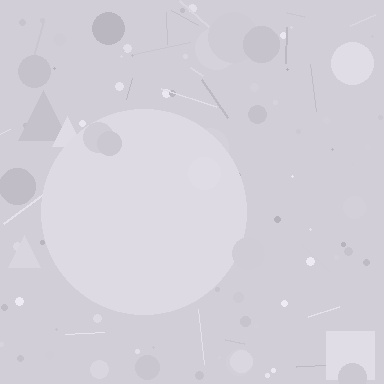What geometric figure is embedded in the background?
A circle is embedded in the background.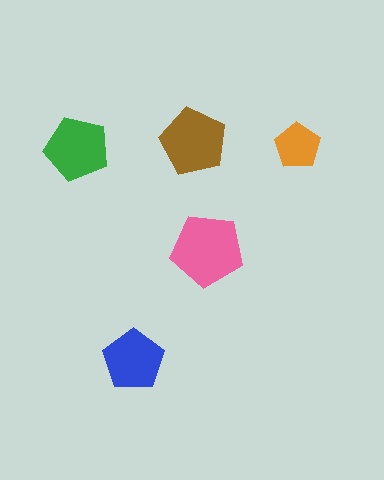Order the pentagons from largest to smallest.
the pink one, the brown one, the green one, the blue one, the orange one.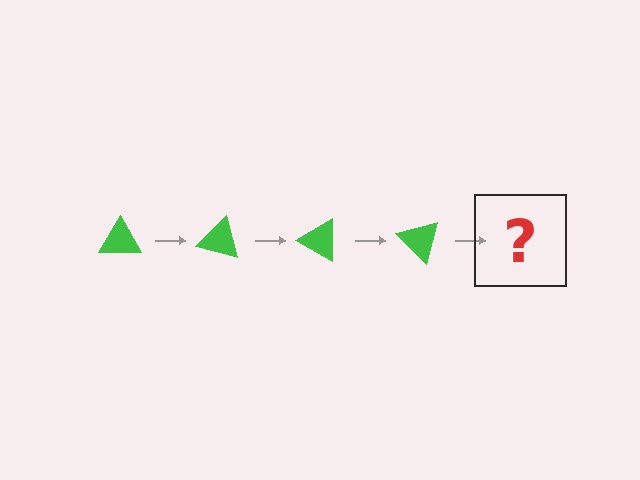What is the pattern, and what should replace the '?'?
The pattern is that the triangle rotates 15 degrees each step. The '?' should be a green triangle rotated 60 degrees.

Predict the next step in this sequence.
The next step is a green triangle rotated 60 degrees.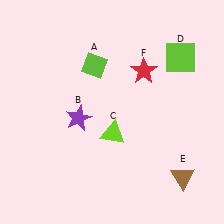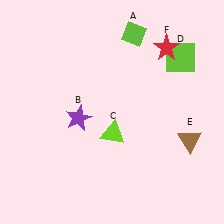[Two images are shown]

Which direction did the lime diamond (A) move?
The lime diamond (A) moved right.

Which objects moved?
The objects that moved are: the lime diamond (A), the brown triangle (E), the red star (F).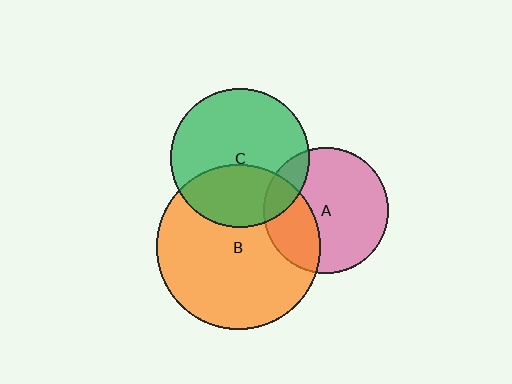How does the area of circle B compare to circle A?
Approximately 1.7 times.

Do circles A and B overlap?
Yes.